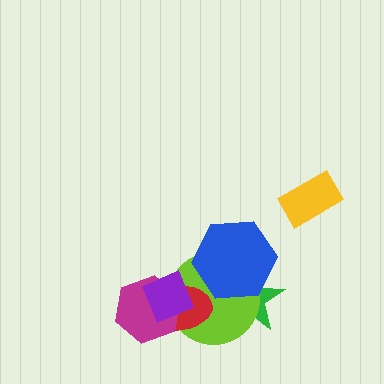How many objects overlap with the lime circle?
5 objects overlap with the lime circle.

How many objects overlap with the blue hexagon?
2 objects overlap with the blue hexagon.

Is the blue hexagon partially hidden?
No, no other shape covers it.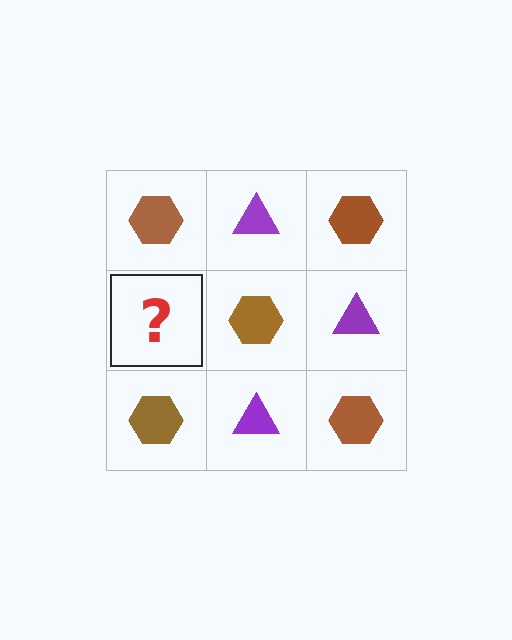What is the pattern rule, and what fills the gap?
The rule is that it alternates brown hexagon and purple triangle in a checkerboard pattern. The gap should be filled with a purple triangle.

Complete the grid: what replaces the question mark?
The question mark should be replaced with a purple triangle.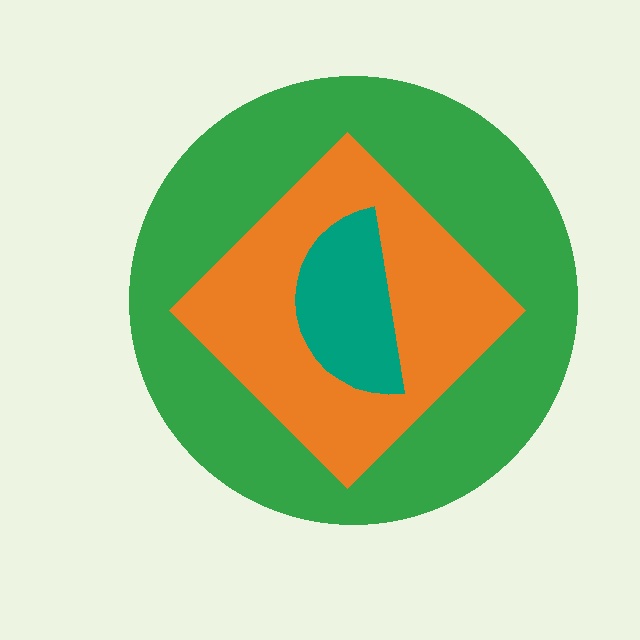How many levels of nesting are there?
3.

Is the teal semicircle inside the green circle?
Yes.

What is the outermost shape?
The green circle.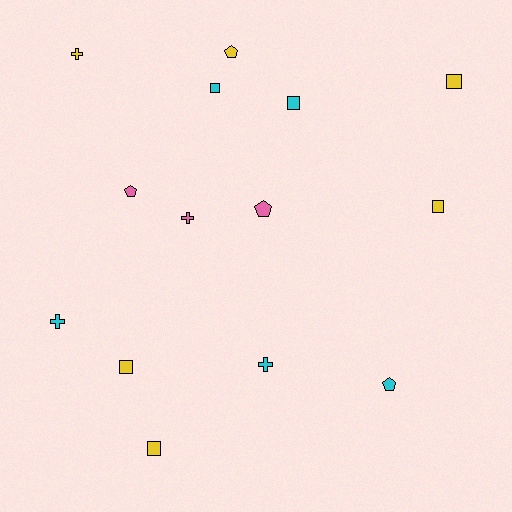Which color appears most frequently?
Yellow, with 6 objects.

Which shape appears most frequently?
Square, with 6 objects.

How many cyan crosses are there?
There are 2 cyan crosses.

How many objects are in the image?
There are 14 objects.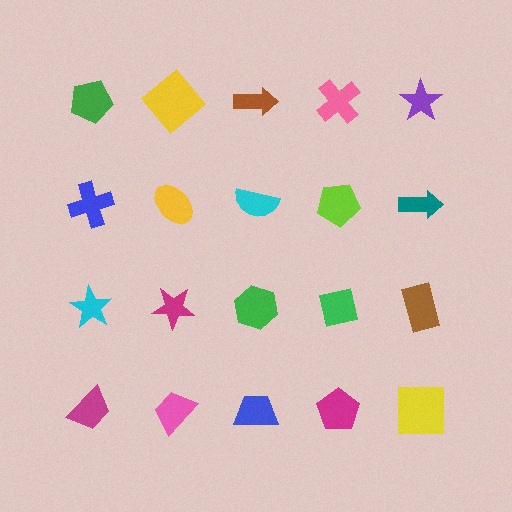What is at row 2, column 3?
A cyan semicircle.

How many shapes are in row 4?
5 shapes.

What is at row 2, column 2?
A yellow ellipse.